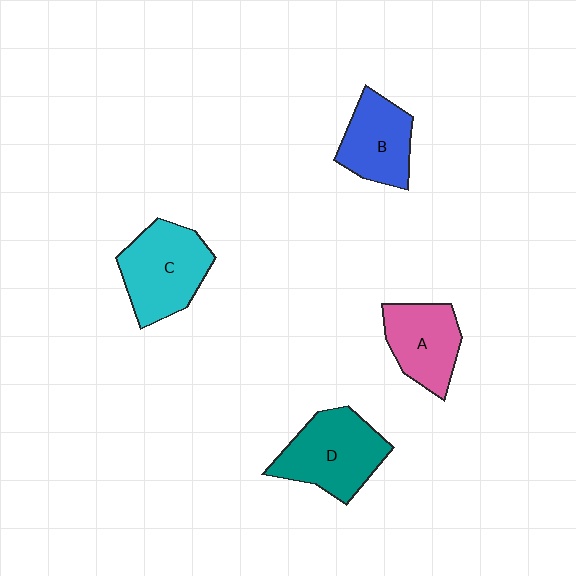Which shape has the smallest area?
Shape B (blue).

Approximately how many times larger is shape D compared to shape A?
Approximately 1.3 times.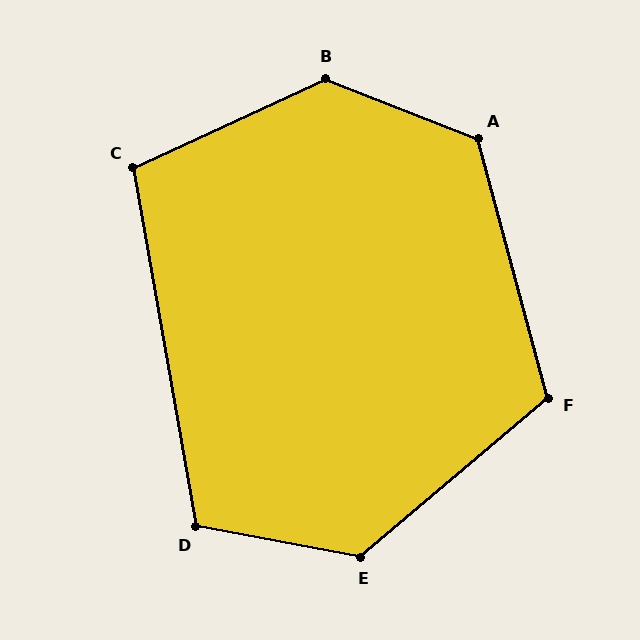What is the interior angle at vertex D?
Approximately 111 degrees (obtuse).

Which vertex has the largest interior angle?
B, at approximately 134 degrees.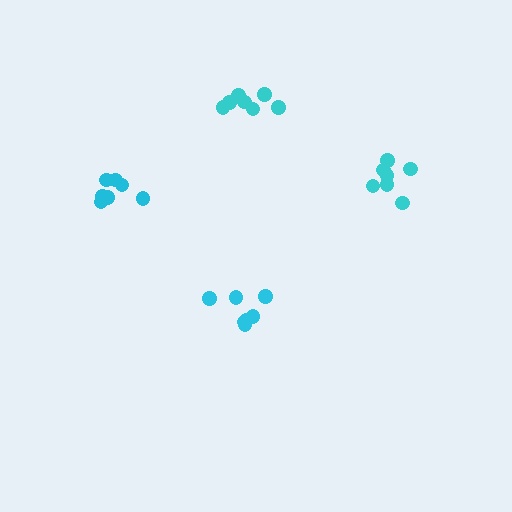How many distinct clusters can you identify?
There are 4 distinct clusters.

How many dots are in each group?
Group 1: 8 dots, Group 2: 7 dots, Group 3: 7 dots, Group 4: 7 dots (29 total).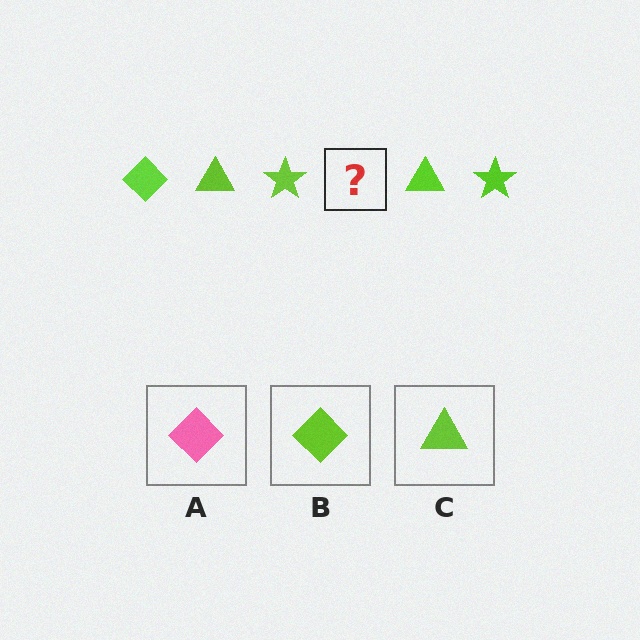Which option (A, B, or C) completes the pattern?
B.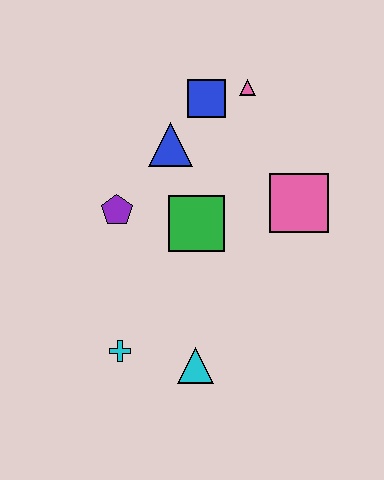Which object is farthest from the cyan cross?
The pink triangle is farthest from the cyan cross.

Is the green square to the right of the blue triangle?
Yes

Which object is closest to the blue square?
The pink triangle is closest to the blue square.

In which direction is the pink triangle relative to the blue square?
The pink triangle is to the right of the blue square.